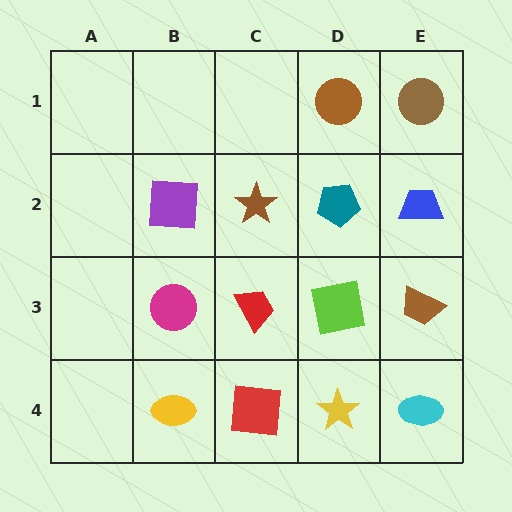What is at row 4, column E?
A cyan ellipse.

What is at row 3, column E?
A brown trapezoid.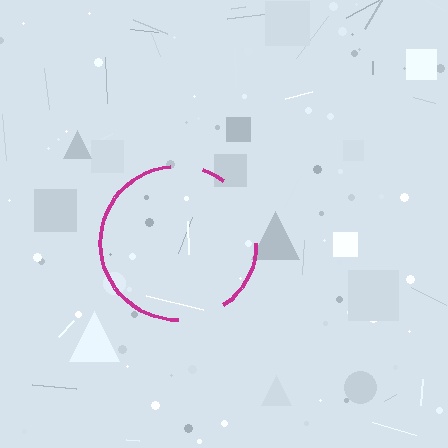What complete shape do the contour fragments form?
The contour fragments form a circle.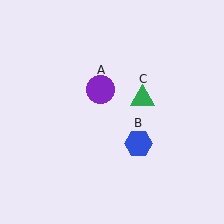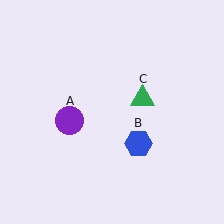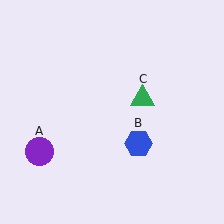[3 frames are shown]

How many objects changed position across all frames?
1 object changed position: purple circle (object A).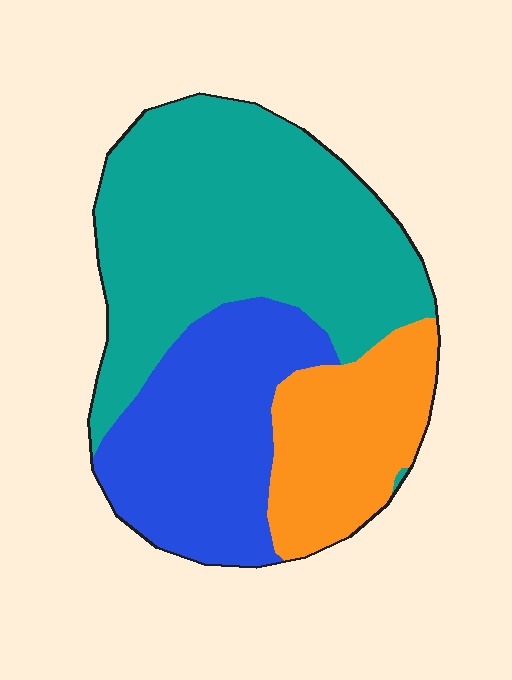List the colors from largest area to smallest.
From largest to smallest: teal, blue, orange.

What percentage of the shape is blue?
Blue takes up about one third (1/3) of the shape.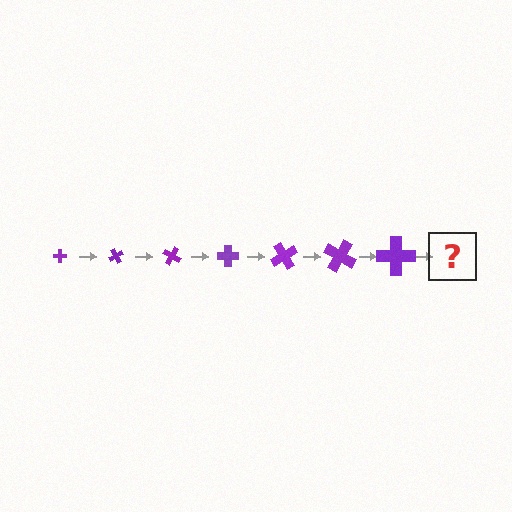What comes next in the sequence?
The next element should be a cross, larger than the previous one and rotated 420 degrees from the start.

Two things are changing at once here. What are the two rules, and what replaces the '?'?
The two rules are that the cross grows larger each step and it rotates 60 degrees each step. The '?' should be a cross, larger than the previous one and rotated 420 degrees from the start.